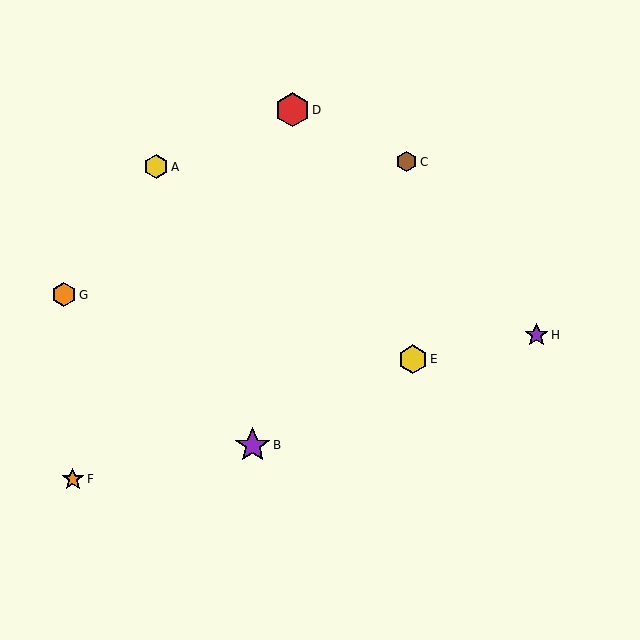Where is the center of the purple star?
The center of the purple star is at (537, 335).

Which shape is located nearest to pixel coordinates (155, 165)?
The yellow hexagon (labeled A) at (156, 167) is nearest to that location.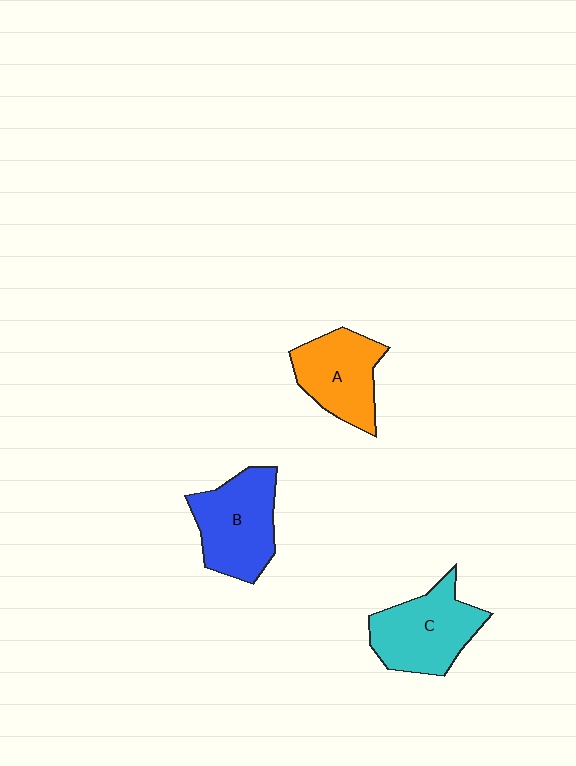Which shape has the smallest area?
Shape A (orange).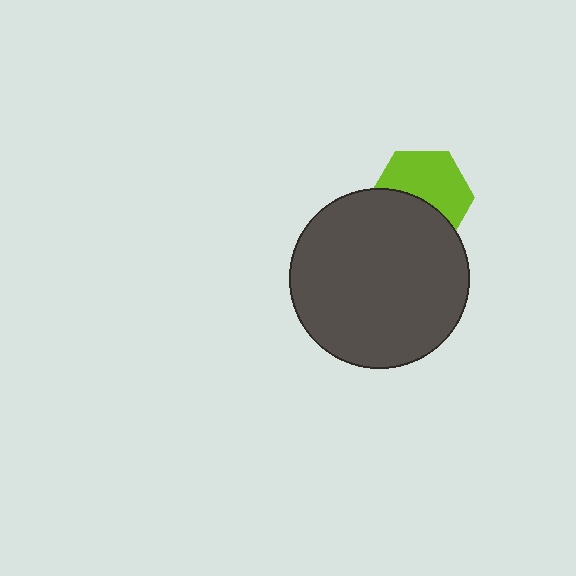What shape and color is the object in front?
The object in front is a dark gray circle.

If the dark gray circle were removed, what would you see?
You would see the complete lime hexagon.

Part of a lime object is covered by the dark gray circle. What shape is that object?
It is a hexagon.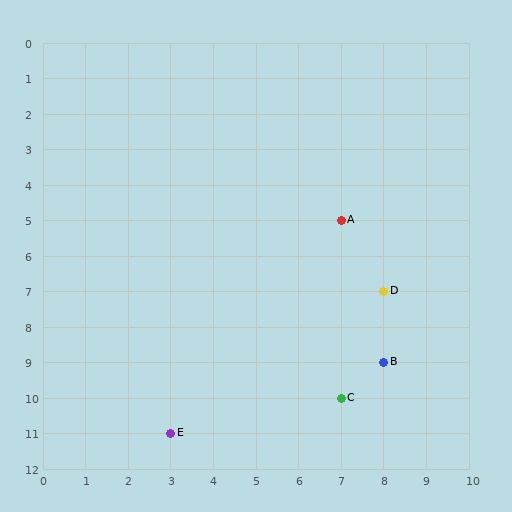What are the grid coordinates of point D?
Point D is at grid coordinates (8, 7).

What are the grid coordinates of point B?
Point B is at grid coordinates (8, 9).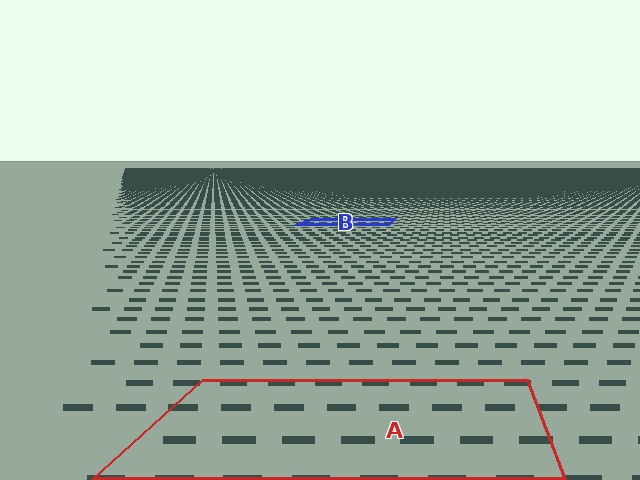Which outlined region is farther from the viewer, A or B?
Region B is farther from the viewer — the texture elements inside it appear smaller and more densely packed.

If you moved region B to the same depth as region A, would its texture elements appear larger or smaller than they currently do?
They would appear larger. At a closer depth, the same texture elements are projected at a bigger on-screen size.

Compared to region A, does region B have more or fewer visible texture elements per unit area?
Region B has more texture elements per unit area — they are packed more densely because it is farther away.